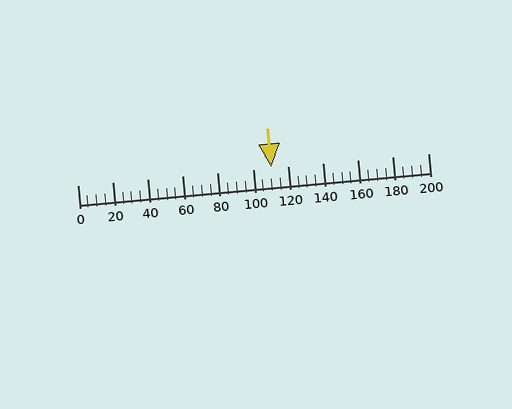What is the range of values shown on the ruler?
The ruler shows values from 0 to 200.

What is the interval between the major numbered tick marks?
The major tick marks are spaced 20 units apart.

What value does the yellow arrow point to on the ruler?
The yellow arrow points to approximately 111.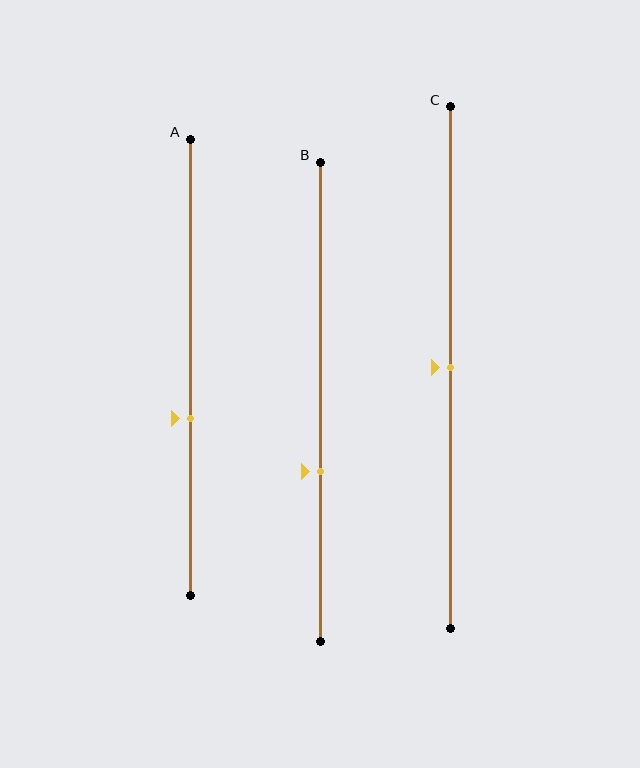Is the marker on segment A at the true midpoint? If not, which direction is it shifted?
No, the marker on segment A is shifted downward by about 11% of the segment length.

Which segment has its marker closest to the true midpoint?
Segment C has its marker closest to the true midpoint.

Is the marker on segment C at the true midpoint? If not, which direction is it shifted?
Yes, the marker on segment C is at the true midpoint.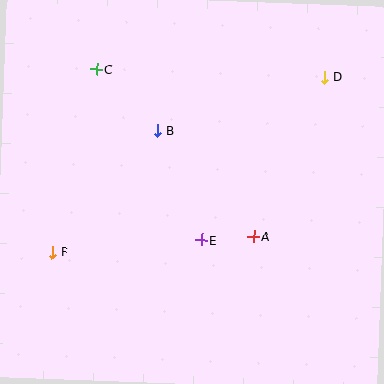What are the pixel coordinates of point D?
Point D is at (325, 77).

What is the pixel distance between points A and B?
The distance between A and B is 143 pixels.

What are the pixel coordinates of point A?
Point A is at (253, 237).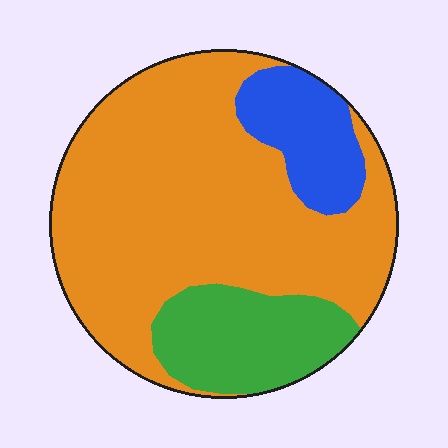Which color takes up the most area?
Orange, at roughly 70%.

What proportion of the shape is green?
Green covers 18% of the shape.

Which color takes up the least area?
Blue, at roughly 15%.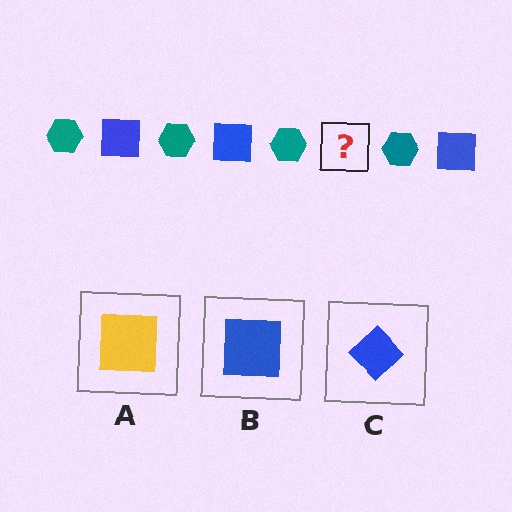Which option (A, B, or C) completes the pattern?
B.